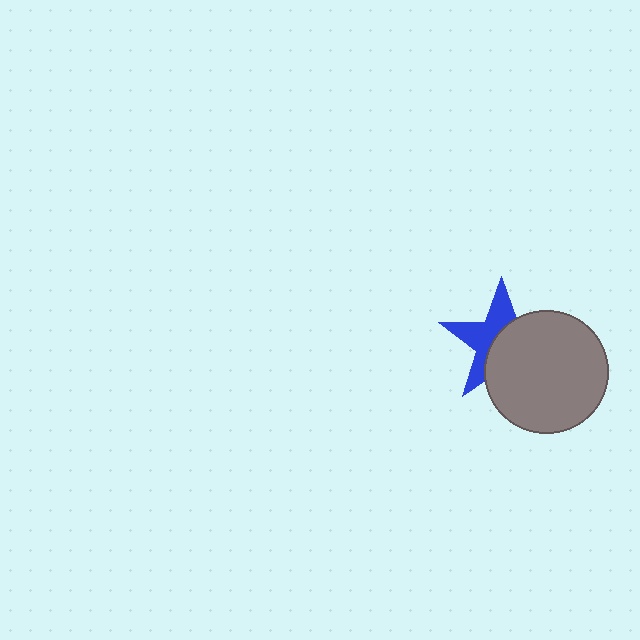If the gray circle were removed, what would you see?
You would see the complete blue star.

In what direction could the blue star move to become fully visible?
The blue star could move toward the upper-left. That would shift it out from behind the gray circle entirely.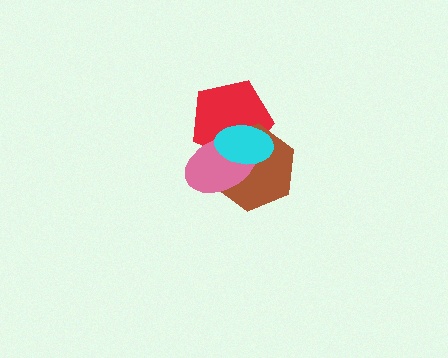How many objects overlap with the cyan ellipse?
3 objects overlap with the cyan ellipse.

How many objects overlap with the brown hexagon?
3 objects overlap with the brown hexagon.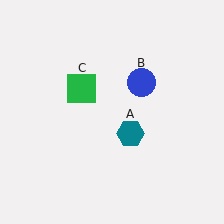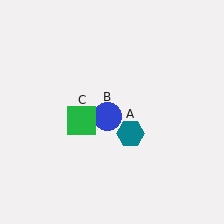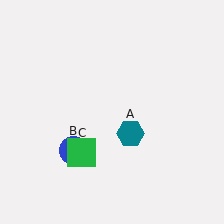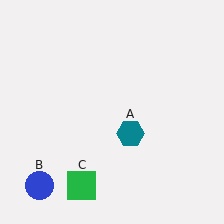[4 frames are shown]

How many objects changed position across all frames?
2 objects changed position: blue circle (object B), green square (object C).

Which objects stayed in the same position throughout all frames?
Teal hexagon (object A) remained stationary.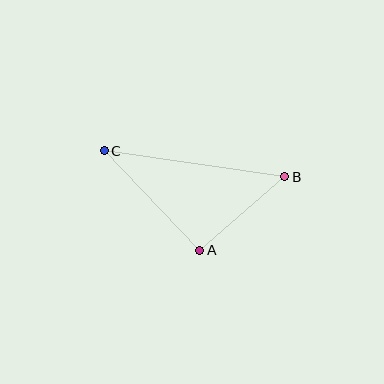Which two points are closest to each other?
Points A and B are closest to each other.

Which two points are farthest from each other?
Points B and C are farthest from each other.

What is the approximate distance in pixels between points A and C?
The distance between A and C is approximately 138 pixels.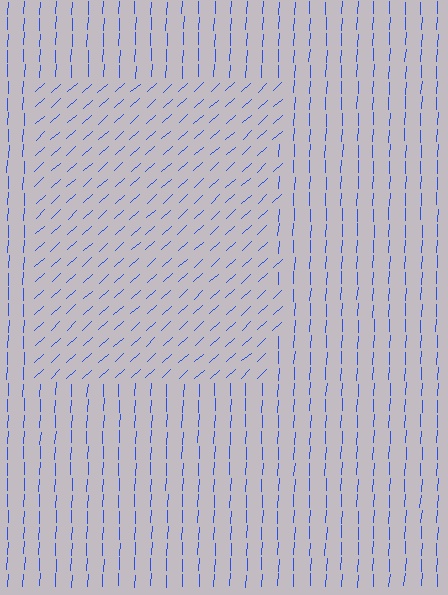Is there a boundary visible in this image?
Yes, there is a texture boundary formed by a change in line orientation.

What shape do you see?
I see a rectangle.